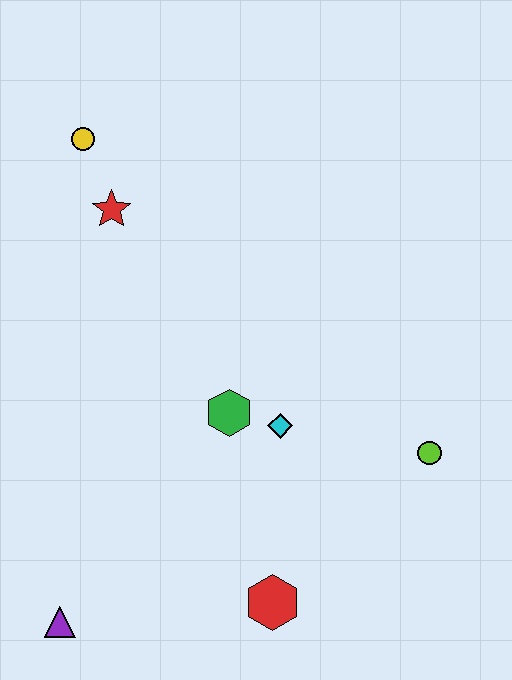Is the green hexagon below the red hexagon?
No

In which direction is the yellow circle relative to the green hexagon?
The yellow circle is above the green hexagon.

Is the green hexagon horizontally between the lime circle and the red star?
Yes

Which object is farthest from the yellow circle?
The red hexagon is farthest from the yellow circle.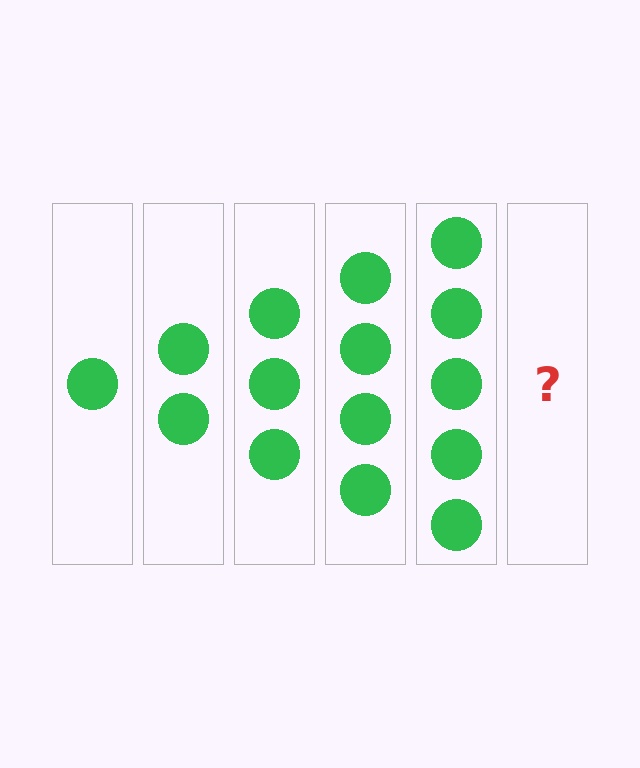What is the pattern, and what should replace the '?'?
The pattern is that each step adds one more circle. The '?' should be 6 circles.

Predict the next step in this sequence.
The next step is 6 circles.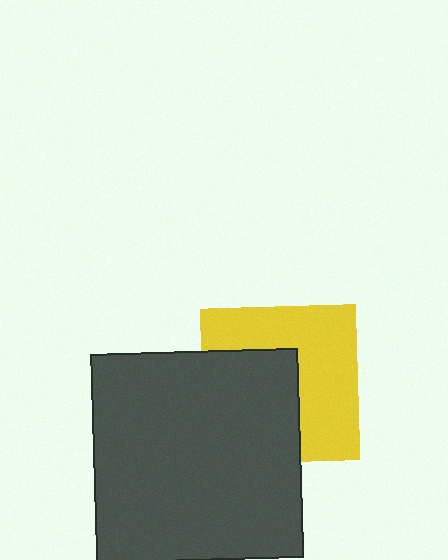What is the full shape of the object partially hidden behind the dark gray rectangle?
The partially hidden object is a yellow square.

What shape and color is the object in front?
The object in front is a dark gray rectangle.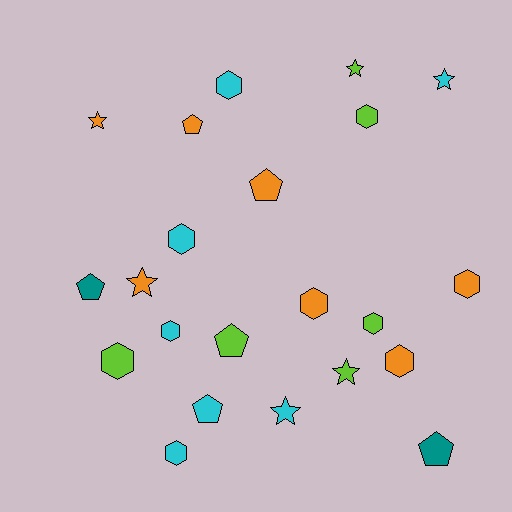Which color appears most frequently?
Orange, with 7 objects.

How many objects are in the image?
There are 22 objects.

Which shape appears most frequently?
Hexagon, with 10 objects.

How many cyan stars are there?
There are 2 cyan stars.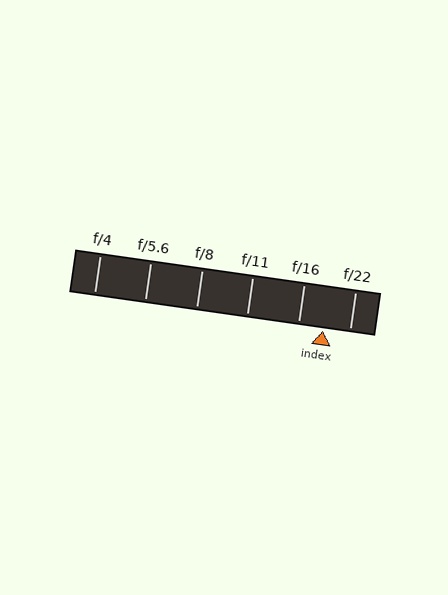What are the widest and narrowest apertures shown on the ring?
The widest aperture shown is f/4 and the narrowest is f/22.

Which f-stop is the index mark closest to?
The index mark is closest to f/16.